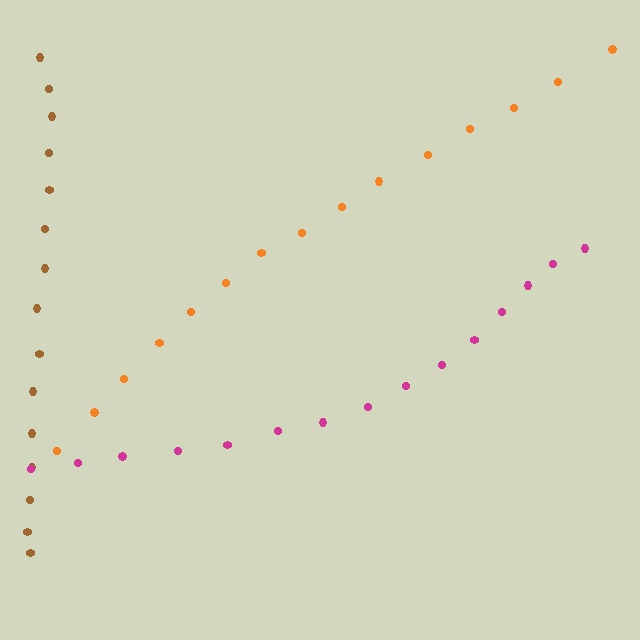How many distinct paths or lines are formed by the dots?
There are 3 distinct paths.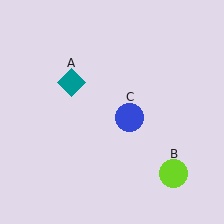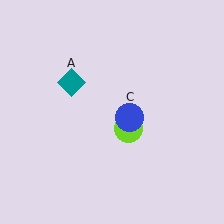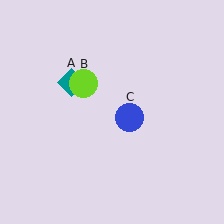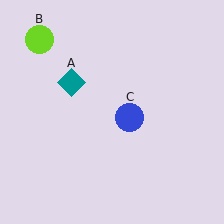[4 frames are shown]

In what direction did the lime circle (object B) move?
The lime circle (object B) moved up and to the left.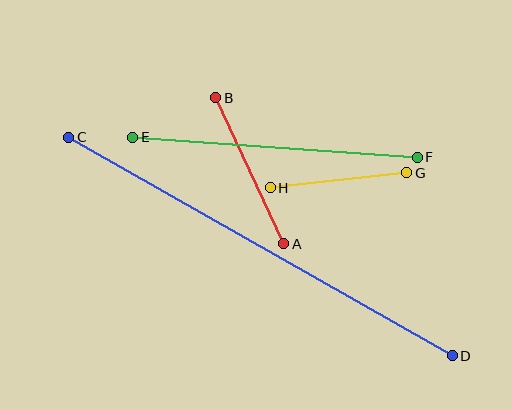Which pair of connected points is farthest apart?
Points C and D are farthest apart.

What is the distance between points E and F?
The distance is approximately 285 pixels.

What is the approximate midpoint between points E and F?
The midpoint is at approximately (275, 147) pixels.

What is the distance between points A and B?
The distance is approximately 161 pixels.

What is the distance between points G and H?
The distance is approximately 137 pixels.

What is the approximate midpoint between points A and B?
The midpoint is at approximately (250, 171) pixels.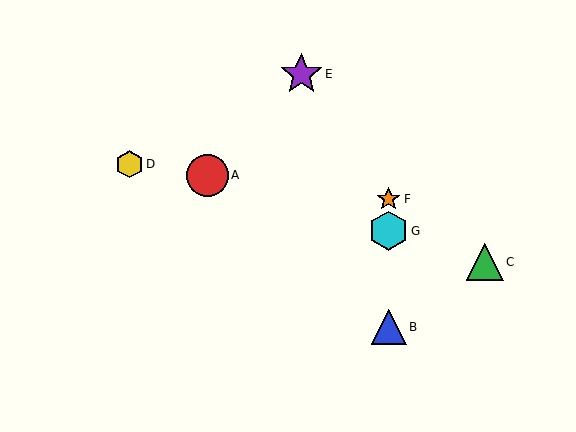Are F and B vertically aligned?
Yes, both are at x≈389.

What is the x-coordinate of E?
Object E is at x≈301.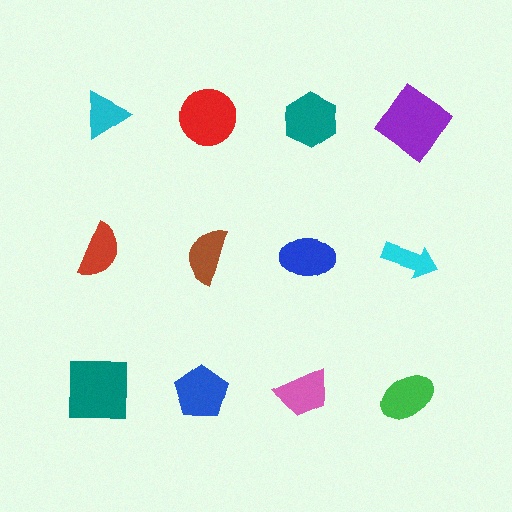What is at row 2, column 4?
A cyan arrow.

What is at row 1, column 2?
A red circle.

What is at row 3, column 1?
A teal square.